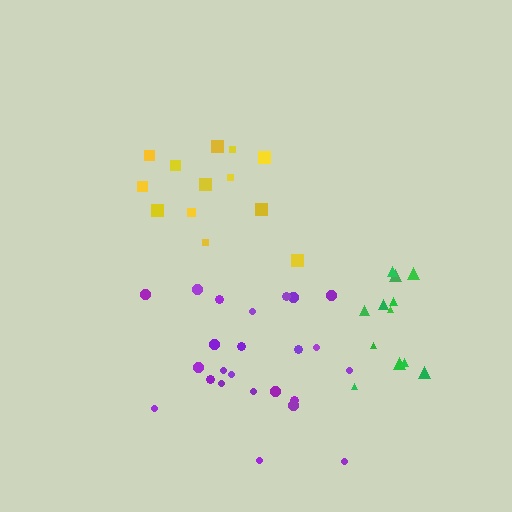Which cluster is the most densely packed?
Purple.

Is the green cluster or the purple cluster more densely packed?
Purple.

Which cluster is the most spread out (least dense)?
Yellow.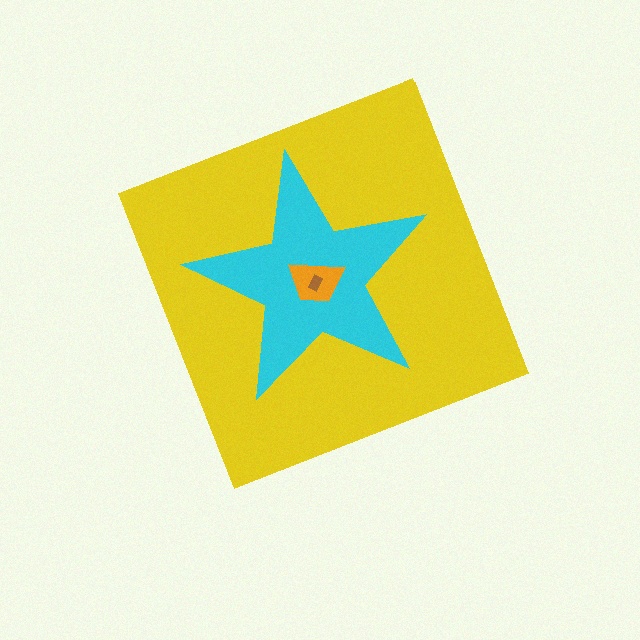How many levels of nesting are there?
4.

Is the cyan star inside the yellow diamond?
Yes.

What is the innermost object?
The brown rectangle.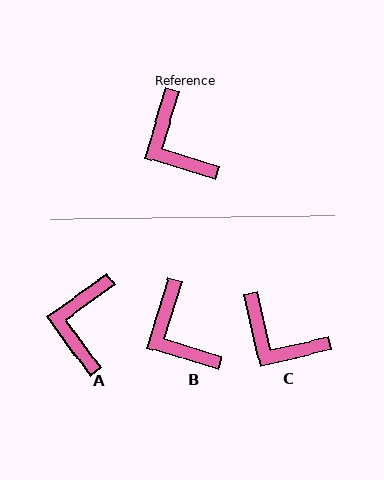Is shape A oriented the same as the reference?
No, it is off by about 37 degrees.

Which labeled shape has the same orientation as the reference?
B.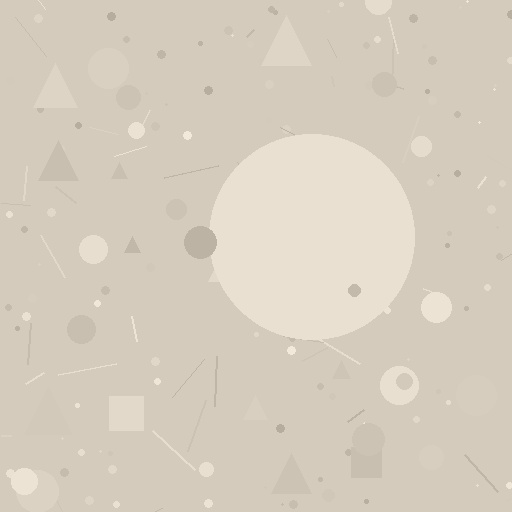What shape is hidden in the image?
A circle is hidden in the image.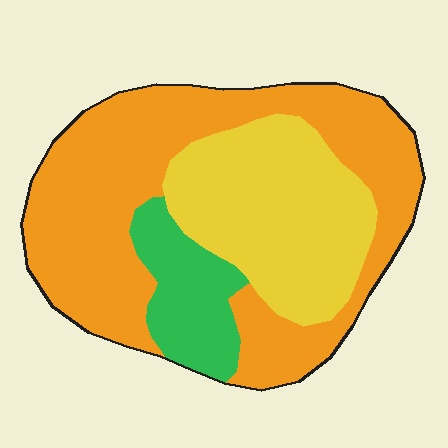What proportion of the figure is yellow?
Yellow covers about 30% of the figure.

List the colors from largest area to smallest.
From largest to smallest: orange, yellow, green.